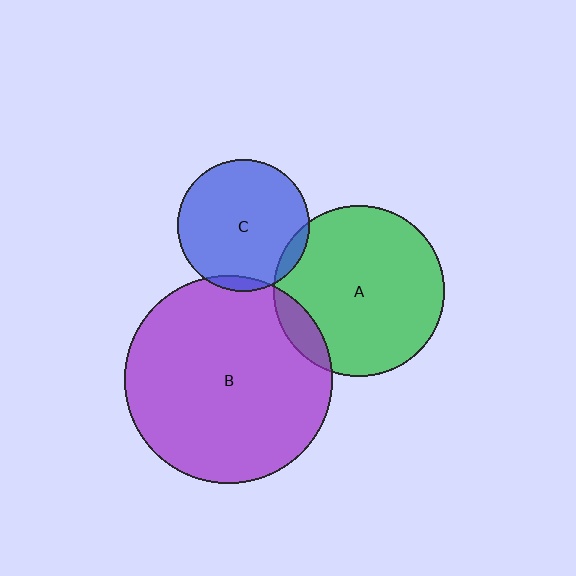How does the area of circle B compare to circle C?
Approximately 2.5 times.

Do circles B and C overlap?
Yes.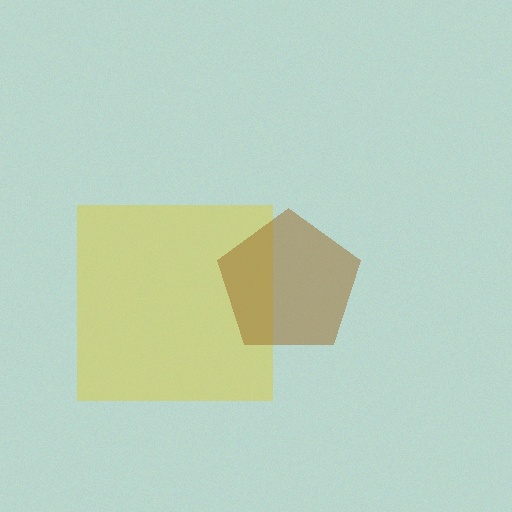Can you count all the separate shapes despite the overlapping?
Yes, there are 2 separate shapes.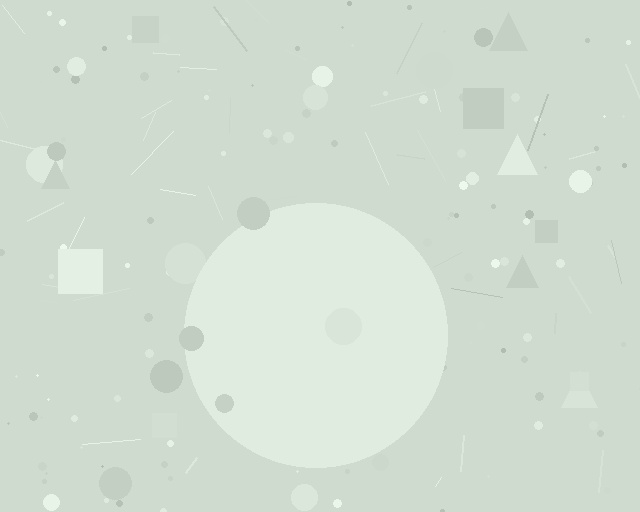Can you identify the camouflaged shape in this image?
The camouflaged shape is a circle.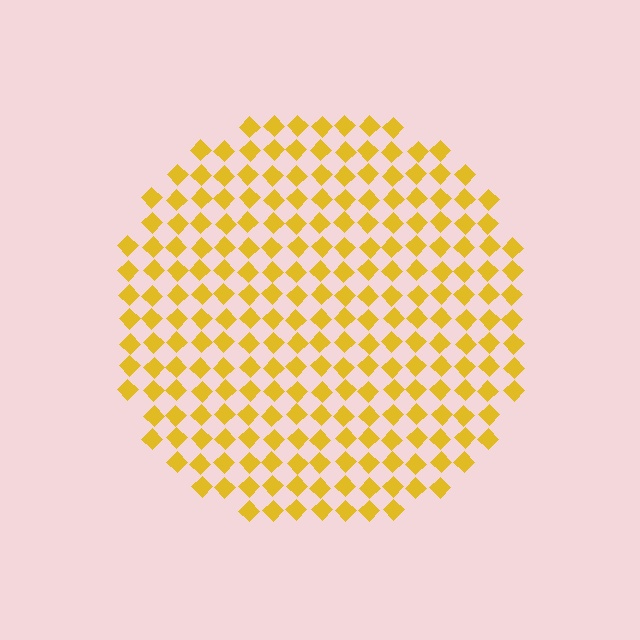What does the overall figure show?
The overall figure shows a circle.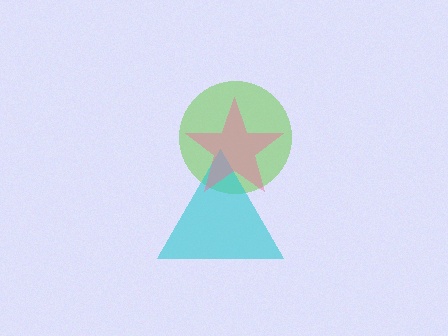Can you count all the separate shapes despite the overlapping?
Yes, there are 3 separate shapes.